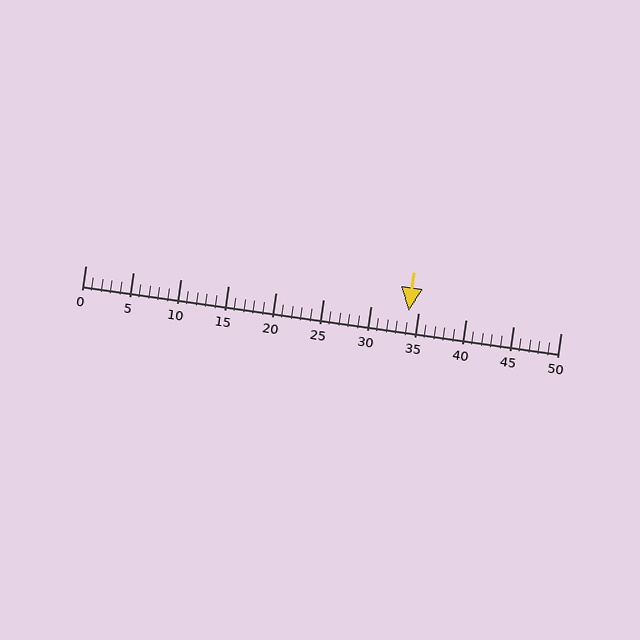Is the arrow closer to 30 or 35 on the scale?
The arrow is closer to 35.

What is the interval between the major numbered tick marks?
The major tick marks are spaced 5 units apart.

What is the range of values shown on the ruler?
The ruler shows values from 0 to 50.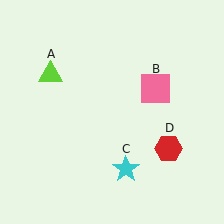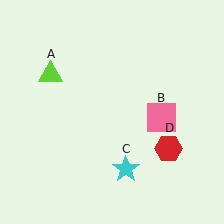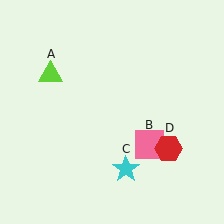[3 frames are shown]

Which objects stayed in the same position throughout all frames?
Lime triangle (object A) and cyan star (object C) and red hexagon (object D) remained stationary.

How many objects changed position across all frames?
1 object changed position: pink square (object B).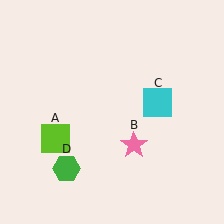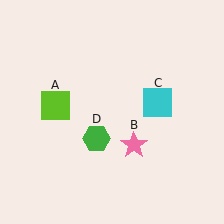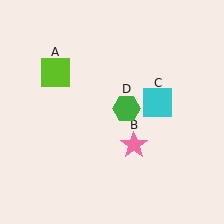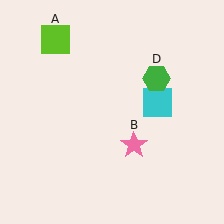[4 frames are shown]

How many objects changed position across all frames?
2 objects changed position: lime square (object A), green hexagon (object D).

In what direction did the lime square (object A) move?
The lime square (object A) moved up.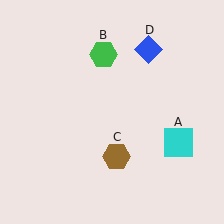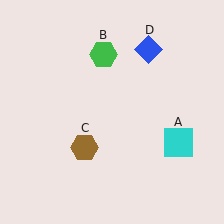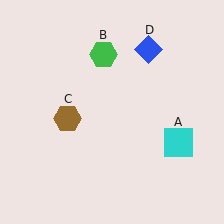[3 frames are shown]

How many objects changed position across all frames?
1 object changed position: brown hexagon (object C).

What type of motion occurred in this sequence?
The brown hexagon (object C) rotated clockwise around the center of the scene.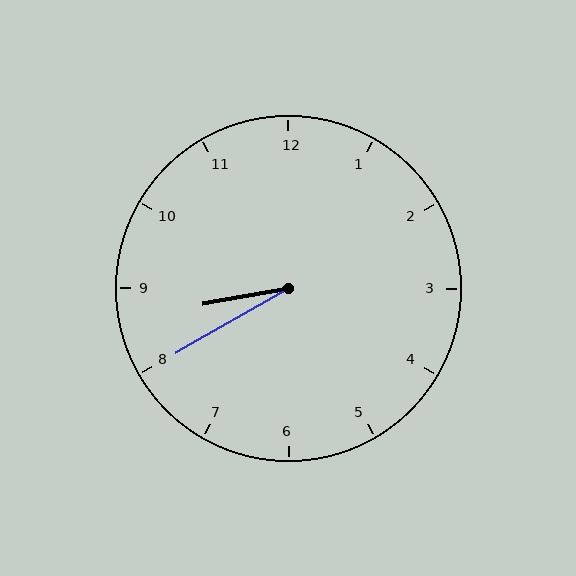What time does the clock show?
8:40.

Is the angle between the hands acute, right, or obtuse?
It is acute.